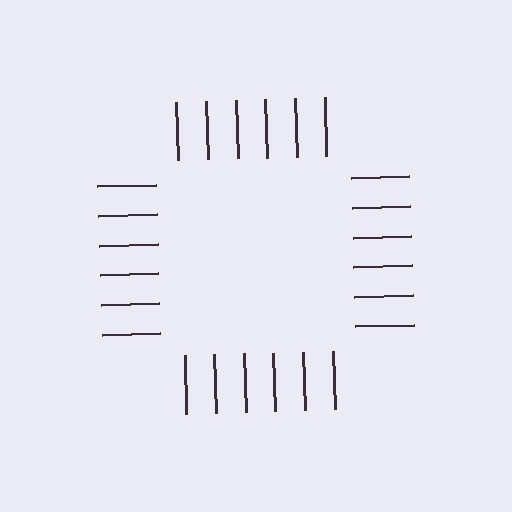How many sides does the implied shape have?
4 sides — the line-ends trace a square.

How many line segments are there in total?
24 — 6 along each of the 4 edges.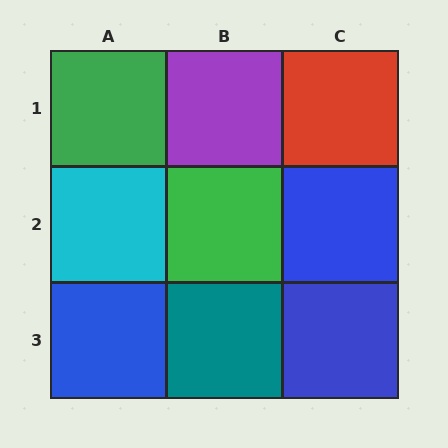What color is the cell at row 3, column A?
Blue.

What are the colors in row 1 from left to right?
Green, purple, red.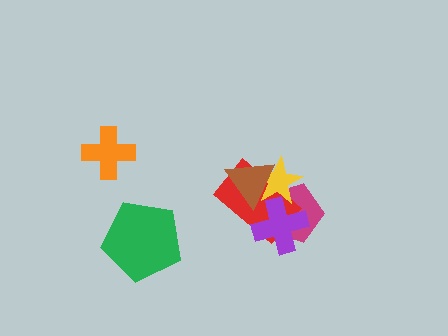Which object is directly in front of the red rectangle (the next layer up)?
The purple cross is directly in front of the red rectangle.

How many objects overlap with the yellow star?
4 objects overlap with the yellow star.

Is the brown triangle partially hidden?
No, no other shape covers it.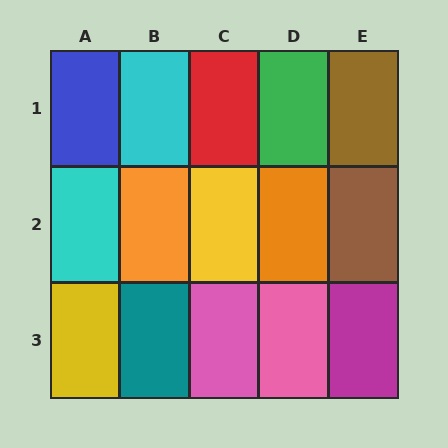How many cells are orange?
2 cells are orange.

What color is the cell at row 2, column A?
Cyan.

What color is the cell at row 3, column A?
Yellow.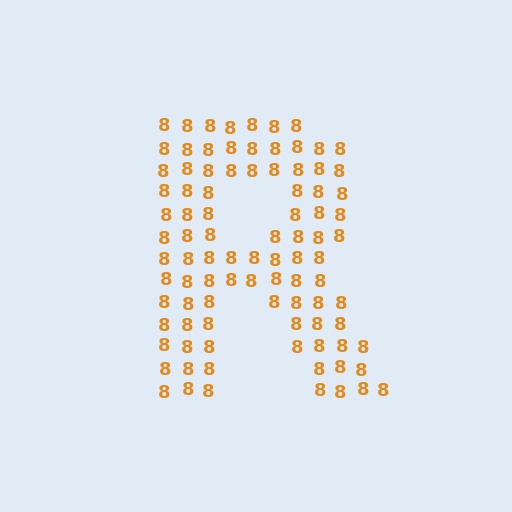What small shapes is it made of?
It is made of small digit 8's.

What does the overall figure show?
The overall figure shows the letter R.